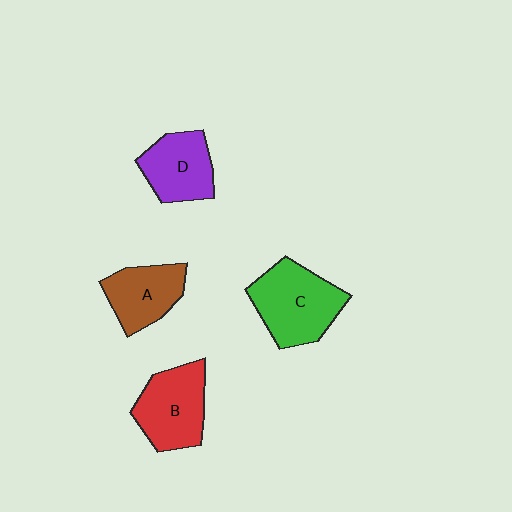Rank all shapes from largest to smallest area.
From largest to smallest: C (green), B (red), D (purple), A (brown).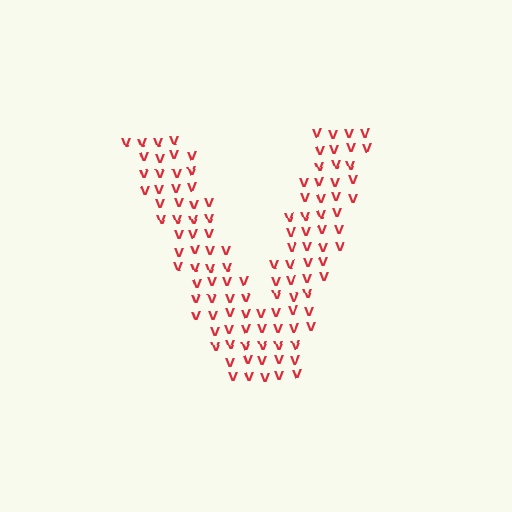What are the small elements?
The small elements are letter V's.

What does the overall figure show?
The overall figure shows the letter V.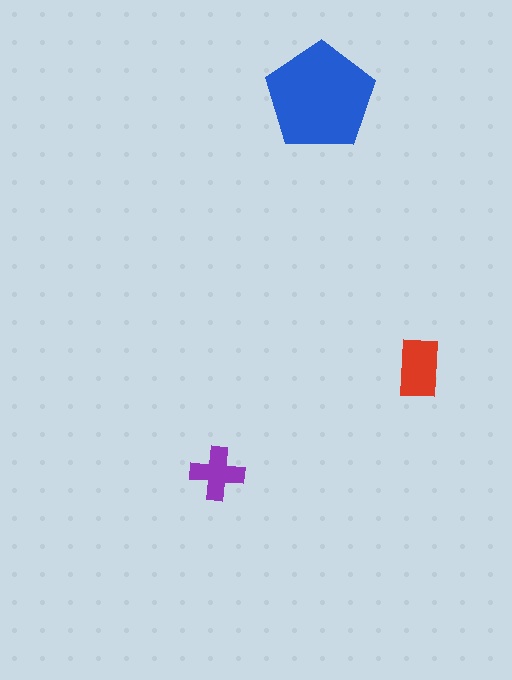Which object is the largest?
The blue pentagon.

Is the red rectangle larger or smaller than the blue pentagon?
Smaller.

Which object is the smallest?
The purple cross.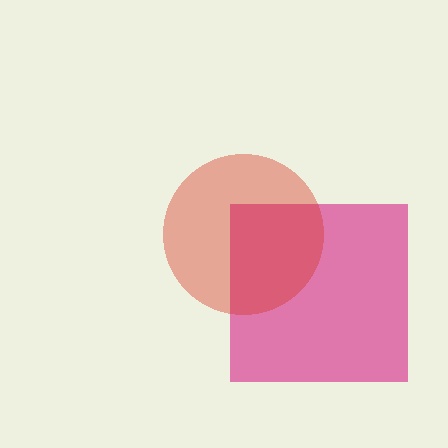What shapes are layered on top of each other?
The layered shapes are: a magenta square, a red circle.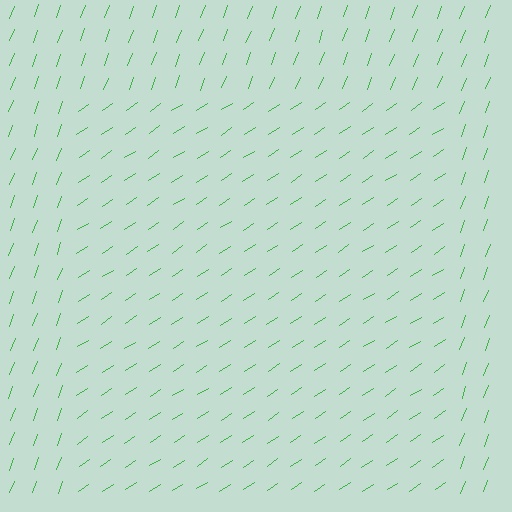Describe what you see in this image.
The image is filled with small green line segments. A rectangle region in the image has lines oriented differently from the surrounding lines, creating a visible texture boundary.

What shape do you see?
I see a rectangle.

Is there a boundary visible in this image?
Yes, there is a texture boundary formed by a change in line orientation.